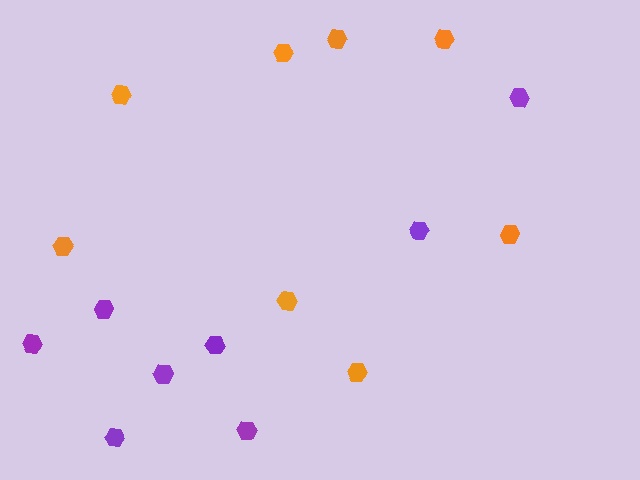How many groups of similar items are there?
There are 2 groups: one group of purple hexagons (8) and one group of orange hexagons (8).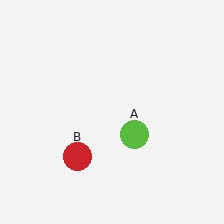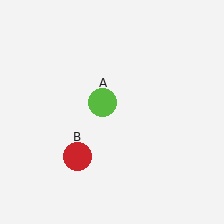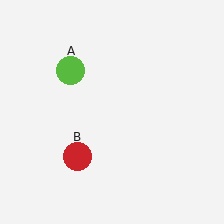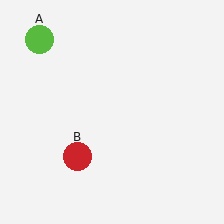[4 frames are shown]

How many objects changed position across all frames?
1 object changed position: lime circle (object A).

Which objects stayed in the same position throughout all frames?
Red circle (object B) remained stationary.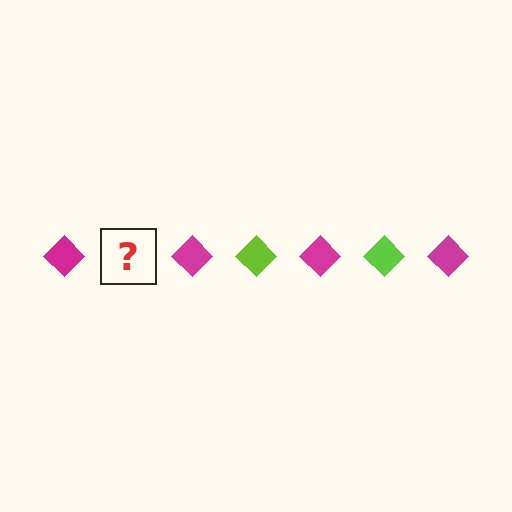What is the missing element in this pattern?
The missing element is a lime diamond.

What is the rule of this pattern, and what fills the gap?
The rule is that the pattern cycles through magenta, lime diamonds. The gap should be filled with a lime diamond.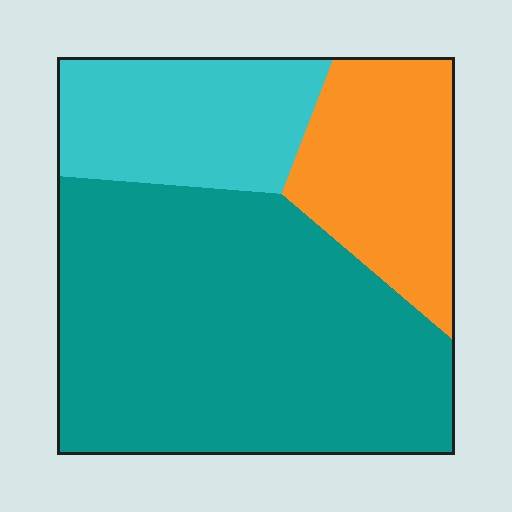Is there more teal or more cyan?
Teal.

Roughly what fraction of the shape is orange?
Orange covers 21% of the shape.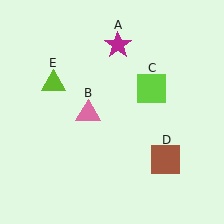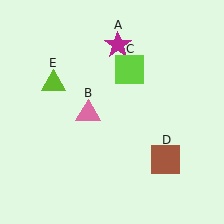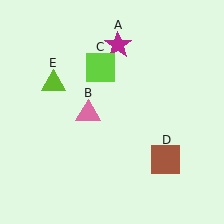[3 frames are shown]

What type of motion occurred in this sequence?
The lime square (object C) rotated counterclockwise around the center of the scene.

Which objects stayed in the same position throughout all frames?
Magenta star (object A) and pink triangle (object B) and brown square (object D) and lime triangle (object E) remained stationary.